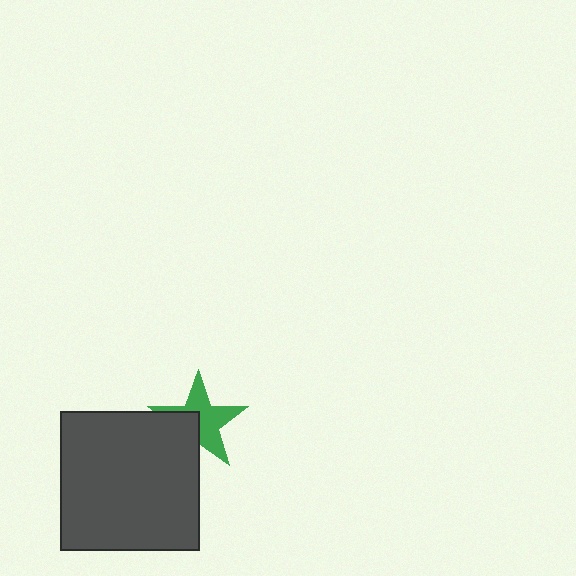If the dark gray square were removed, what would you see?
You would see the complete green star.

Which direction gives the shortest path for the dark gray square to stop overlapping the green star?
Moving toward the lower-left gives the shortest separation.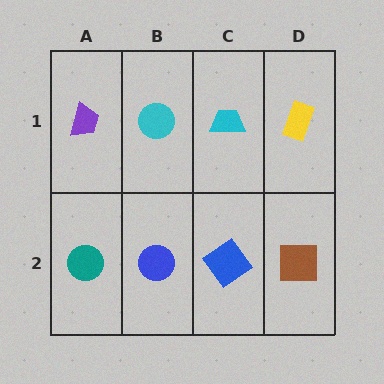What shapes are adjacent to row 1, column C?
A blue diamond (row 2, column C), a cyan circle (row 1, column B), a yellow rectangle (row 1, column D).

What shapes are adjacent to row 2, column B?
A cyan circle (row 1, column B), a teal circle (row 2, column A), a blue diamond (row 2, column C).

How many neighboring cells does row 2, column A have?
2.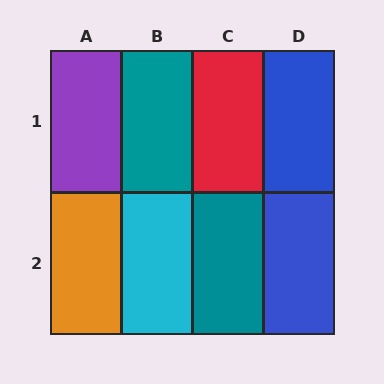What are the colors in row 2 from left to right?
Orange, cyan, teal, blue.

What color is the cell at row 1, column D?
Blue.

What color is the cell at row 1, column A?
Purple.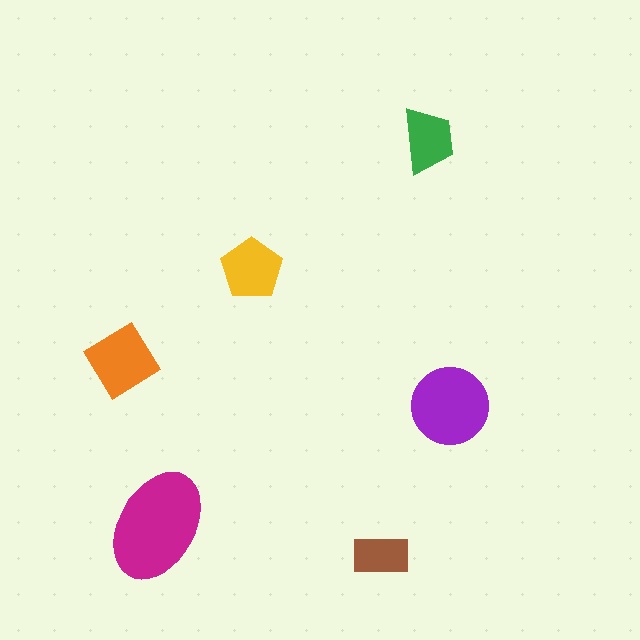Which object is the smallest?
The brown rectangle.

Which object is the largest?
The magenta ellipse.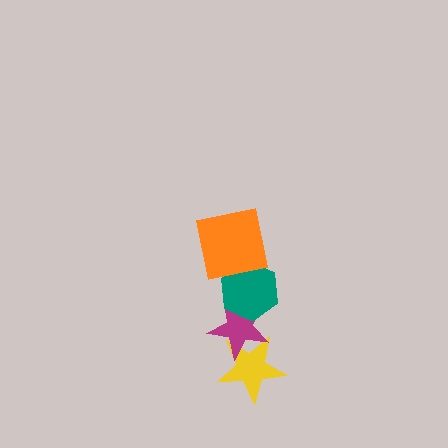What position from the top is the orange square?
The orange square is 1st from the top.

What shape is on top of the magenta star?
The teal hexagon is on top of the magenta star.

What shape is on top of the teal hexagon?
The orange square is on top of the teal hexagon.